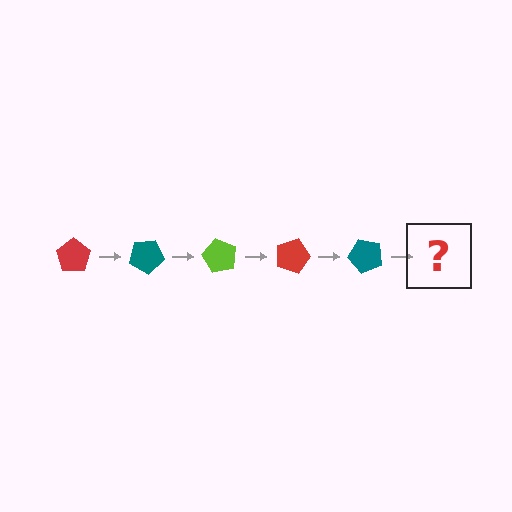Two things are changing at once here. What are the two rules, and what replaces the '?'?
The two rules are that it rotates 30 degrees each step and the color cycles through red, teal, and lime. The '?' should be a lime pentagon, rotated 150 degrees from the start.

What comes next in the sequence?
The next element should be a lime pentagon, rotated 150 degrees from the start.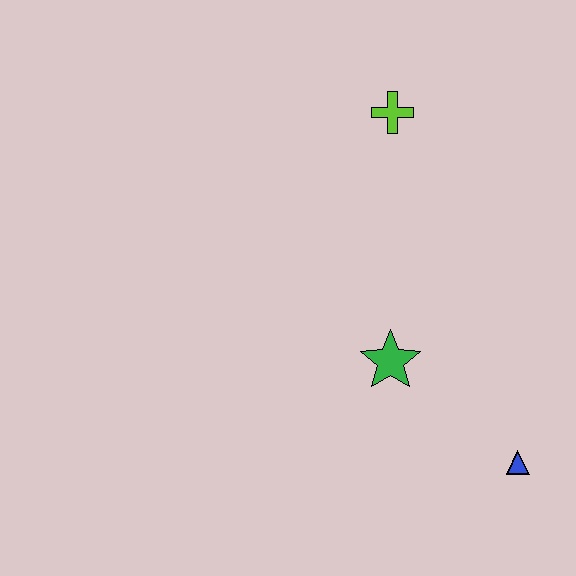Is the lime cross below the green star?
No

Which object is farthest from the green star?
The lime cross is farthest from the green star.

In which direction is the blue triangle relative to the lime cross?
The blue triangle is below the lime cross.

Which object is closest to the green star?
The blue triangle is closest to the green star.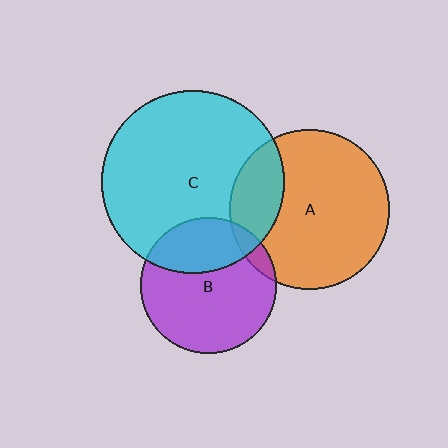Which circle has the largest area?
Circle C (cyan).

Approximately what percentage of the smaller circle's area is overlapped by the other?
Approximately 20%.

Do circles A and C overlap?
Yes.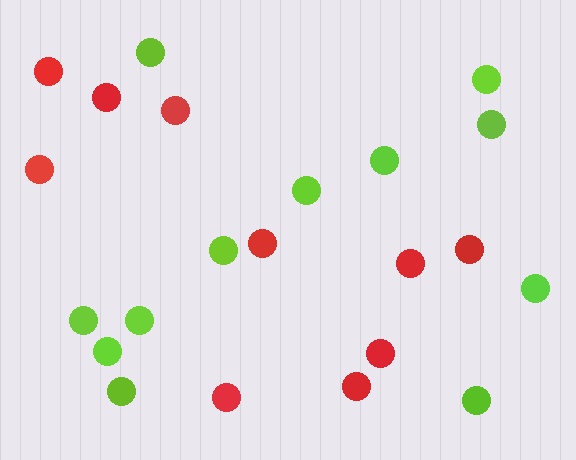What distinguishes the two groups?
There are 2 groups: one group of red circles (10) and one group of lime circles (12).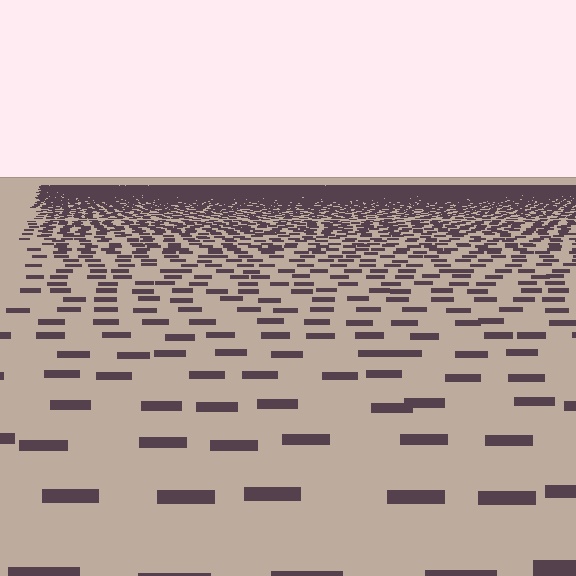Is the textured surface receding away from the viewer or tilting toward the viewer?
The surface is receding away from the viewer. Texture elements get smaller and denser toward the top.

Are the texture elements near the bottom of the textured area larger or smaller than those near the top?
Larger. Near the bottom, elements are closer to the viewer and appear at a bigger on-screen size.